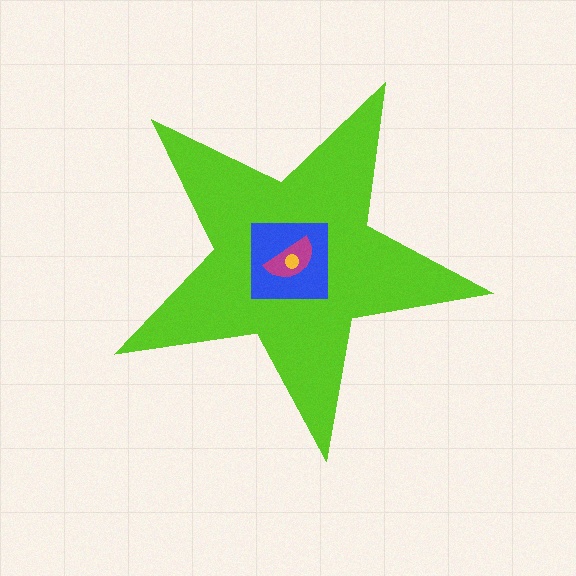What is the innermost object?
The yellow circle.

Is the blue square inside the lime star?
Yes.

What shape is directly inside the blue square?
The magenta semicircle.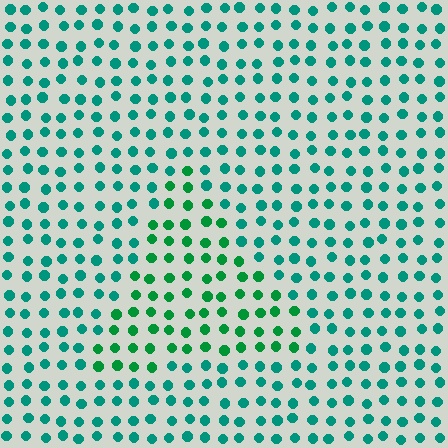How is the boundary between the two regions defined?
The boundary is defined purely by a slight shift in hue (about 29 degrees). Spacing, size, and orientation are identical on both sides.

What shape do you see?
I see a triangle.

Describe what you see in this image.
The image is filled with small teal elements in a uniform arrangement. A triangle-shaped region is visible where the elements are tinted to a slightly different hue, forming a subtle color boundary.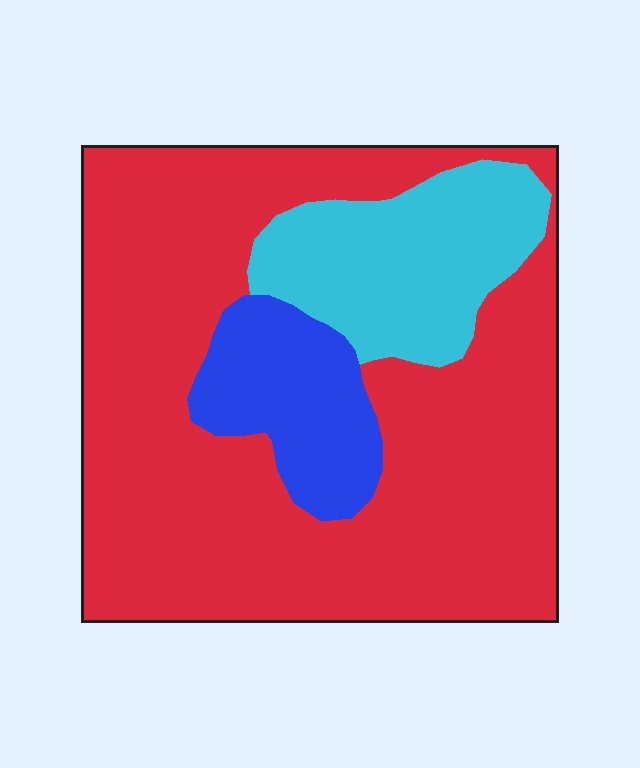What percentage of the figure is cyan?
Cyan covers around 15% of the figure.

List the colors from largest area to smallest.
From largest to smallest: red, cyan, blue.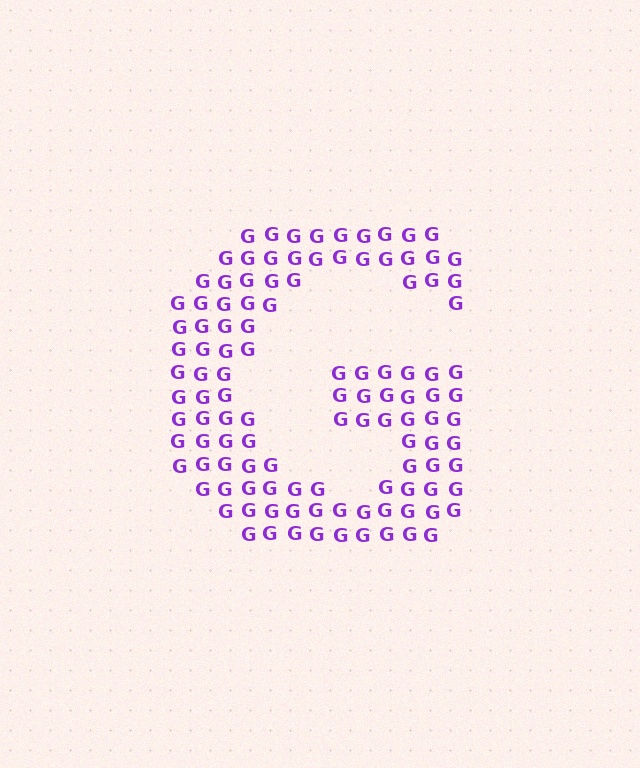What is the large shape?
The large shape is the letter G.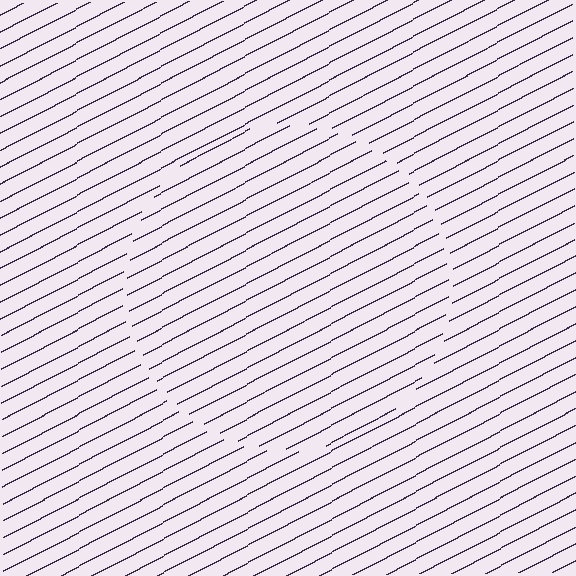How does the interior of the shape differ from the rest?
The interior of the shape contains the same grating, shifted by half a period — the contour is defined by the phase discontinuity where line-ends from the inner and outer gratings abut.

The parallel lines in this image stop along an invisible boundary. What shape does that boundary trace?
An illusory circle. The interior of the shape contains the same grating, shifted by half a period — the contour is defined by the phase discontinuity where line-ends from the inner and outer gratings abut.